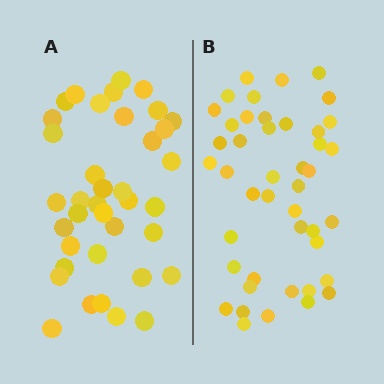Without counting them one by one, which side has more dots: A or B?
Region B (the right region) has more dots.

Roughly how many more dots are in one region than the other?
Region B has about 6 more dots than region A.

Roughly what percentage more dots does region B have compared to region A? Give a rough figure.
About 15% more.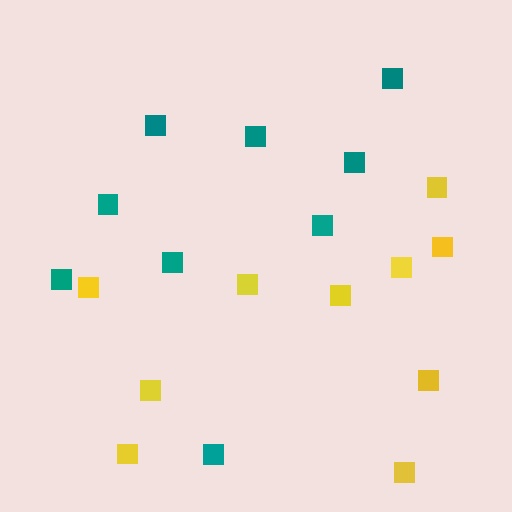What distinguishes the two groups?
There are 2 groups: one group of teal squares (9) and one group of yellow squares (10).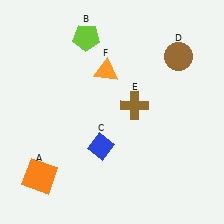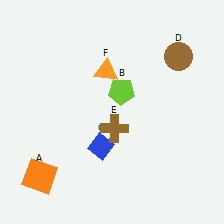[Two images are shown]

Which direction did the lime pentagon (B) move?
The lime pentagon (B) moved down.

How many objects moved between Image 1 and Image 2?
2 objects moved between the two images.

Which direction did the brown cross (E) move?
The brown cross (E) moved down.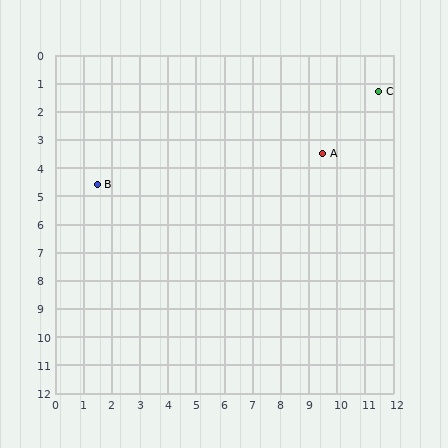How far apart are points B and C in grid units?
Points B and C are about 10.5 grid units apart.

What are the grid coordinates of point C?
Point C is at approximately (11.5, 1.3).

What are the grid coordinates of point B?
Point B is at approximately (1.5, 4.6).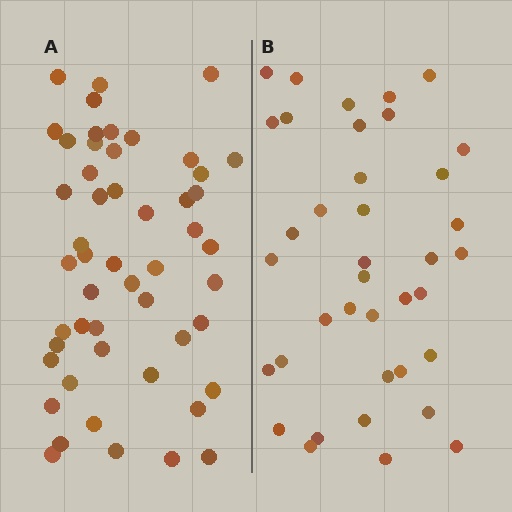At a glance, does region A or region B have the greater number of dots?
Region A (the left region) has more dots.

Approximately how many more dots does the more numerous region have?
Region A has approximately 15 more dots than region B.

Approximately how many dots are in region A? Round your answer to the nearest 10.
About 50 dots. (The exact count is 51, which rounds to 50.)